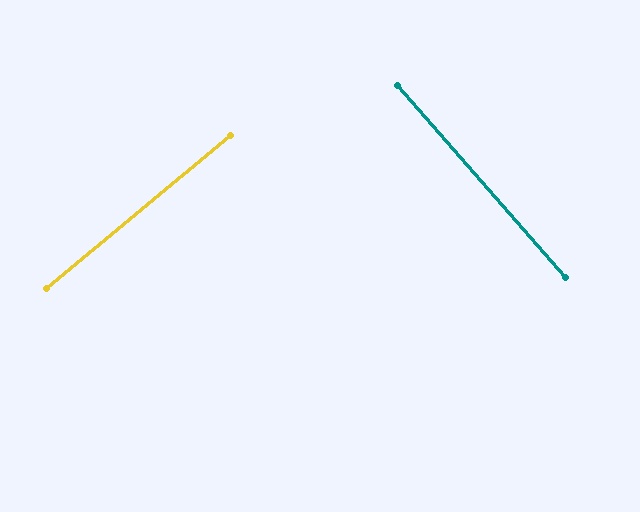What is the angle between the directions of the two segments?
Approximately 89 degrees.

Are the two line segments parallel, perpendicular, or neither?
Perpendicular — they meet at approximately 89°.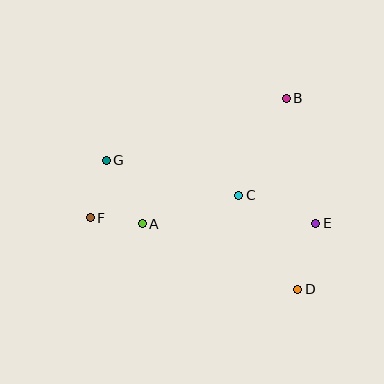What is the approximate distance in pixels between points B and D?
The distance between B and D is approximately 192 pixels.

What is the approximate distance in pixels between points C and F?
The distance between C and F is approximately 150 pixels.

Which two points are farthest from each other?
Points D and G are farthest from each other.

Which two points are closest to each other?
Points A and F are closest to each other.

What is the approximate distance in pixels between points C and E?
The distance between C and E is approximately 82 pixels.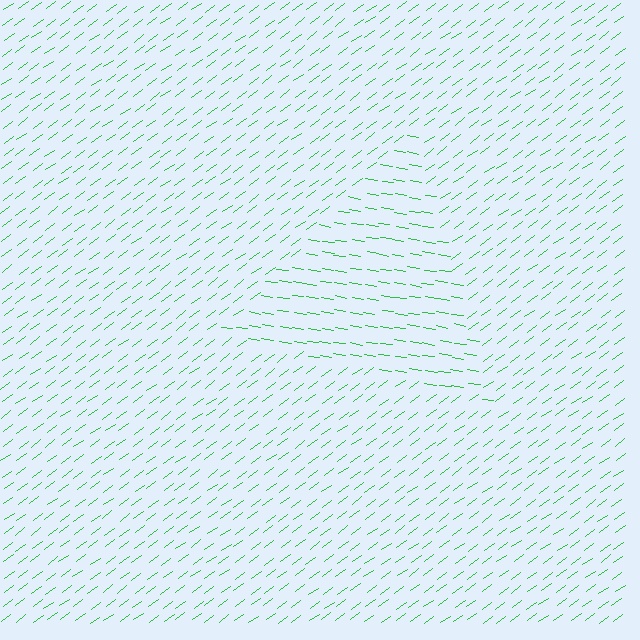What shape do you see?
I see a triangle.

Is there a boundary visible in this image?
Yes, there is a texture boundary formed by a change in line orientation.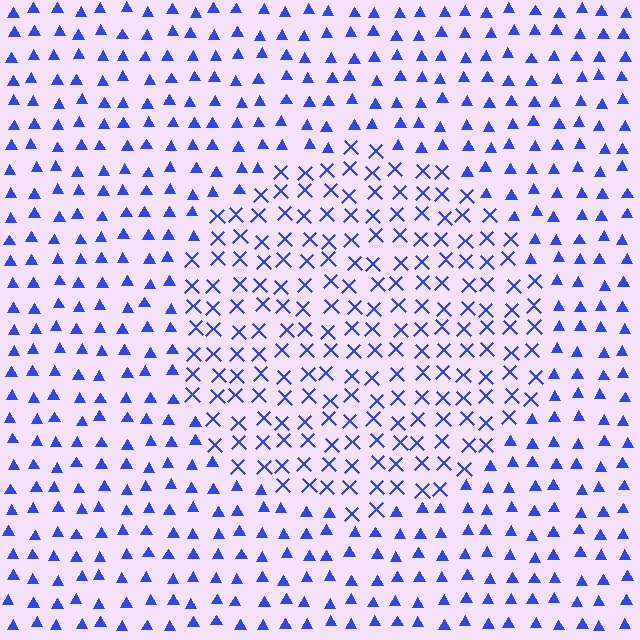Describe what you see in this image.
The image is filled with small blue elements arranged in a uniform grid. A circle-shaped region contains X marks, while the surrounding area contains triangles. The boundary is defined purely by the change in element shape.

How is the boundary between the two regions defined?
The boundary is defined by a change in element shape: X marks inside vs. triangles outside. All elements share the same color and spacing.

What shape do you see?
I see a circle.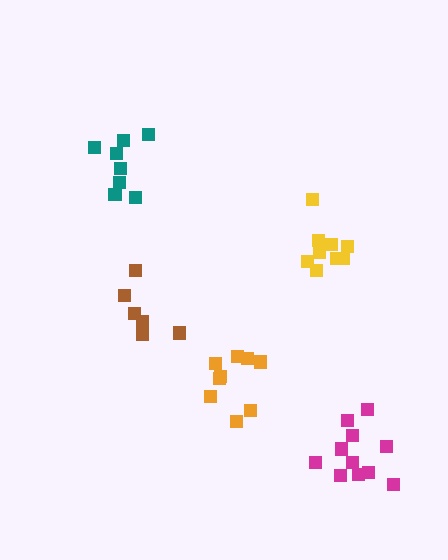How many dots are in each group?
Group 1: 8 dots, Group 2: 6 dots, Group 3: 11 dots, Group 4: 9 dots, Group 5: 9 dots (43 total).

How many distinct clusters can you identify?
There are 5 distinct clusters.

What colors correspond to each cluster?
The clusters are colored: teal, brown, magenta, yellow, orange.